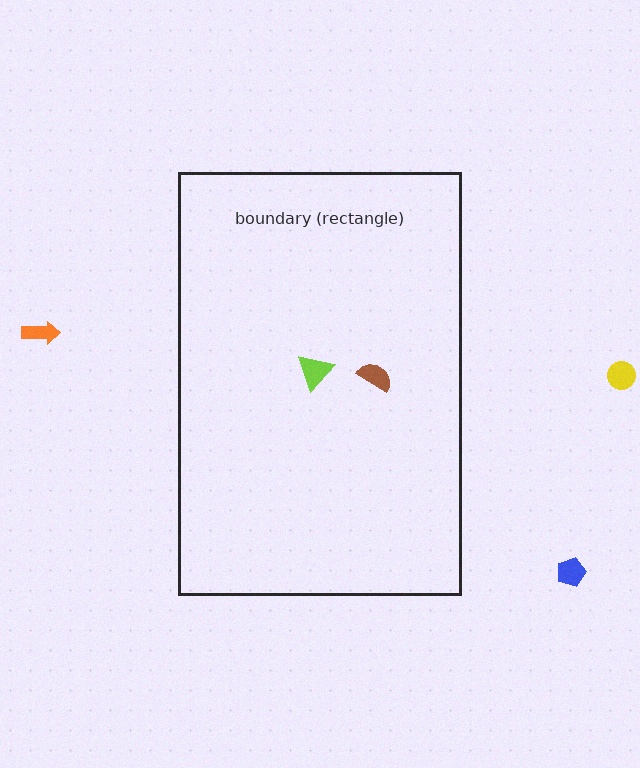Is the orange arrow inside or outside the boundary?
Outside.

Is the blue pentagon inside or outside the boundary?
Outside.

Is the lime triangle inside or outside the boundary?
Inside.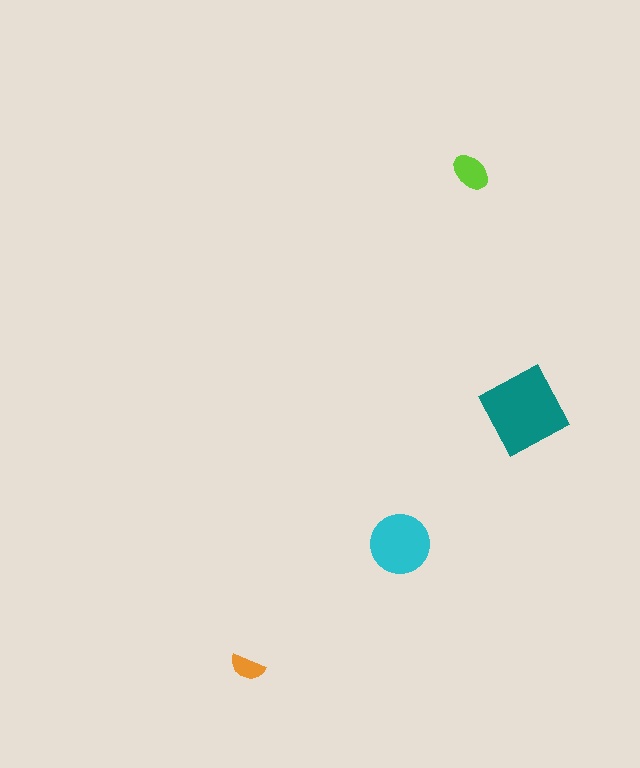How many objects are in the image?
There are 4 objects in the image.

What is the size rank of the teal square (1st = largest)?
1st.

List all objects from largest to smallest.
The teal square, the cyan circle, the lime ellipse, the orange semicircle.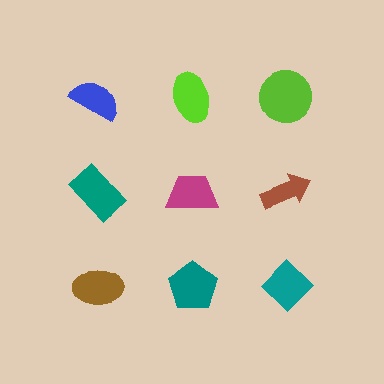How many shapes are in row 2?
3 shapes.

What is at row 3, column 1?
A brown ellipse.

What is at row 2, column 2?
A magenta trapezoid.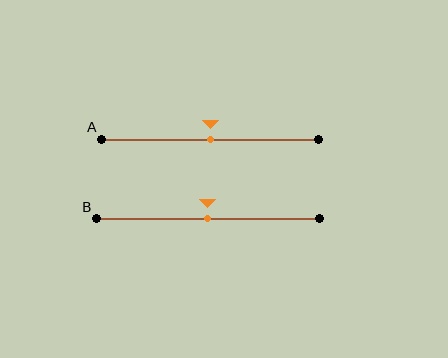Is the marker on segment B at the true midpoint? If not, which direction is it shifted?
Yes, the marker on segment B is at the true midpoint.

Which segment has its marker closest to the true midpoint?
Segment A has its marker closest to the true midpoint.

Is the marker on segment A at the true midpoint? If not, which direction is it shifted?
Yes, the marker on segment A is at the true midpoint.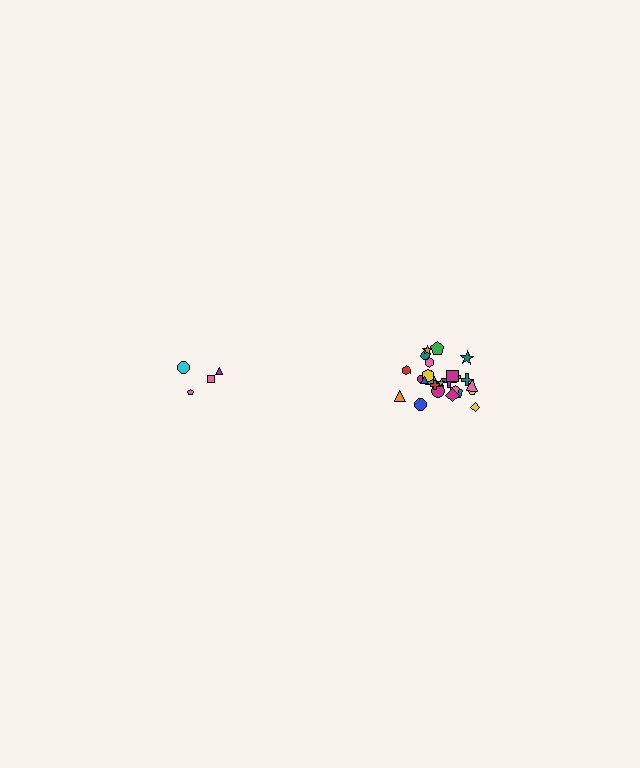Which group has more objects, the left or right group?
The right group.